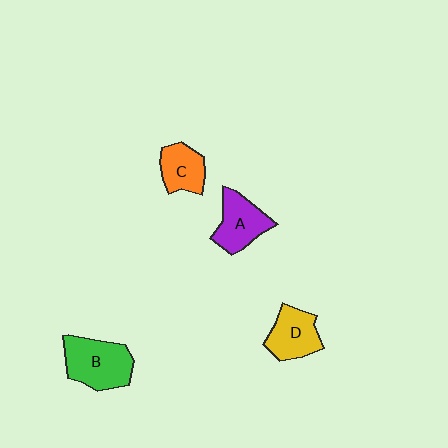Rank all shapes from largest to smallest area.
From largest to smallest: B (green), A (purple), D (yellow), C (orange).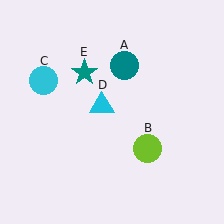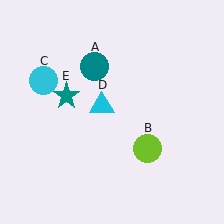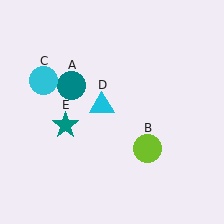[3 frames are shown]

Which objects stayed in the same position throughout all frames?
Lime circle (object B) and cyan circle (object C) and cyan triangle (object D) remained stationary.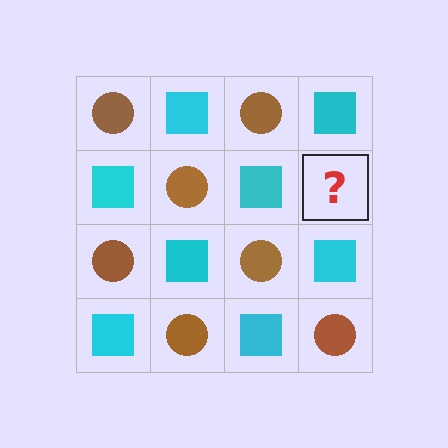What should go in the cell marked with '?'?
The missing cell should contain a brown circle.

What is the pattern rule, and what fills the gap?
The rule is that it alternates brown circle and cyan square in a checkerboard pattern. The gap should be filled with a brown circle.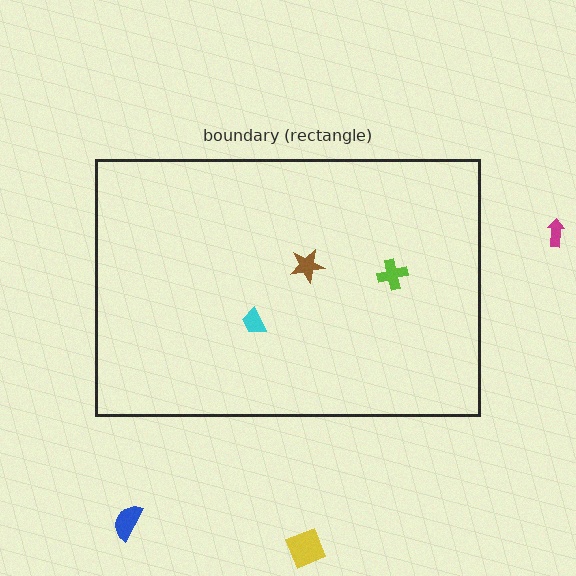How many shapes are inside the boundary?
3 inside, 3 outside.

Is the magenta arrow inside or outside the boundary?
Outside.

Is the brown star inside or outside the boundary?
Inside.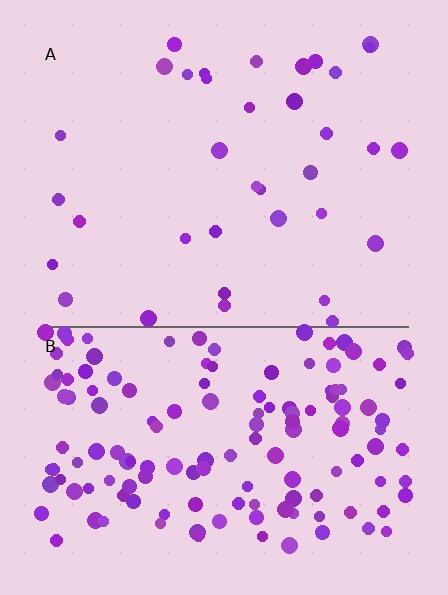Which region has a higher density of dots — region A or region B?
B (the bottom).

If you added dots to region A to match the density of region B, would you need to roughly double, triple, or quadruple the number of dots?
Approximately quadruple.